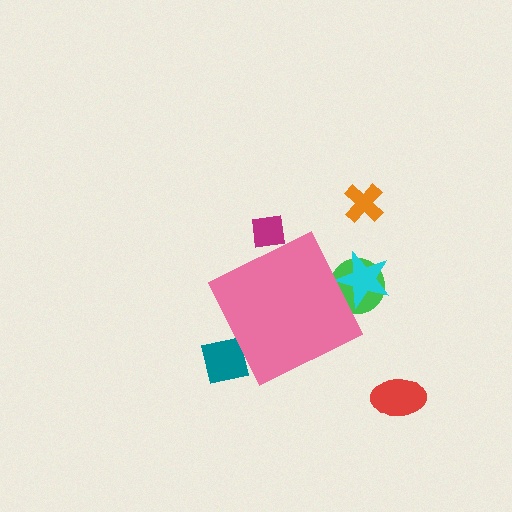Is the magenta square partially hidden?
Yes, the magenta square is partially hidden behind the pink diamond.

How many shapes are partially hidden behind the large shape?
4 shapes are partially hidden.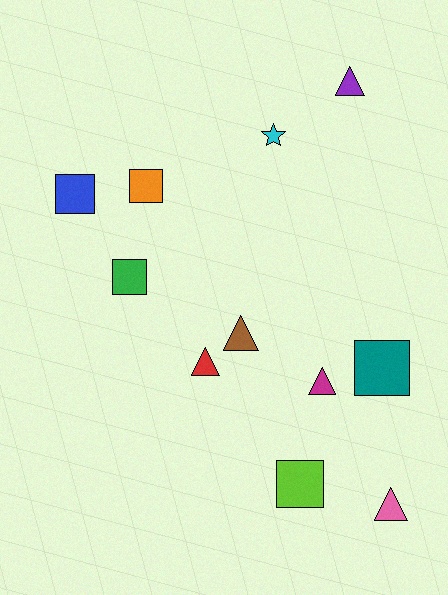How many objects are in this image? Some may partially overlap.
There are 11 objects.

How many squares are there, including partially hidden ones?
There are 5 squares.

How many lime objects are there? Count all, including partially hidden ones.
There is 1 lime object.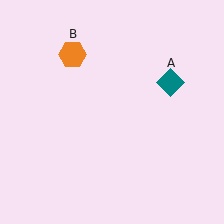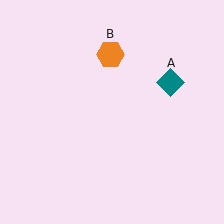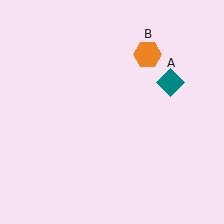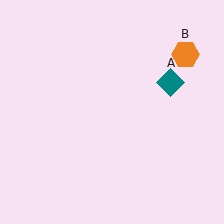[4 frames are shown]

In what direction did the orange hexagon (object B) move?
The orange hexagon (object B) moved right.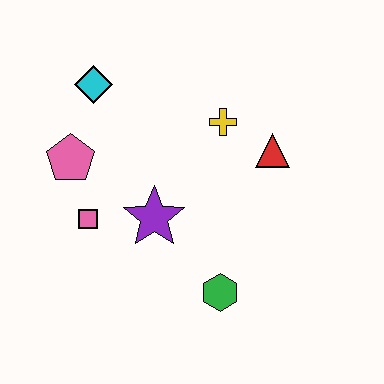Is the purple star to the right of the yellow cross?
No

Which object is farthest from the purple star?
The cyan diamond is farthest from the purple star.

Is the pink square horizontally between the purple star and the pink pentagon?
Yes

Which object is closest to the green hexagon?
The purple star is closest to the green hexagon.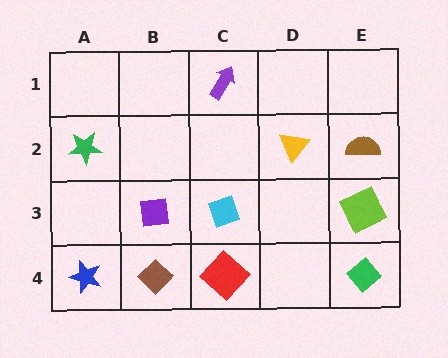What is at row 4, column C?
A red diamond.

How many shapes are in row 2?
3 shapes.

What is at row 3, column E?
A lime square.